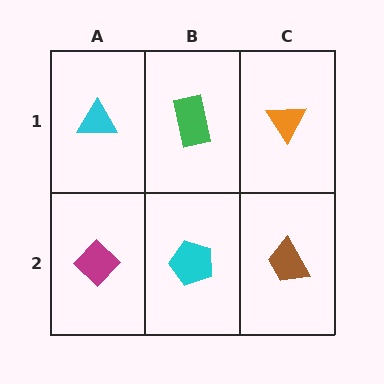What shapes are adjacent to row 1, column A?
A magenta diamond (row 2, column A), a green rectangle (row 1, column B).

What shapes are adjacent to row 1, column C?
A brown trapezoid (row 2, column C), a green rectangle (row 1, column B).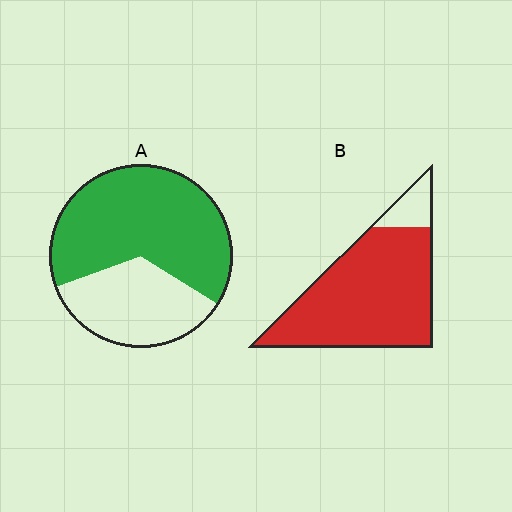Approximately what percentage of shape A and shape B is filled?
A is approximately 65% and B is approximately 90%.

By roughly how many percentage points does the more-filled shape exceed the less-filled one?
By roughly 25 percentage points (B over A).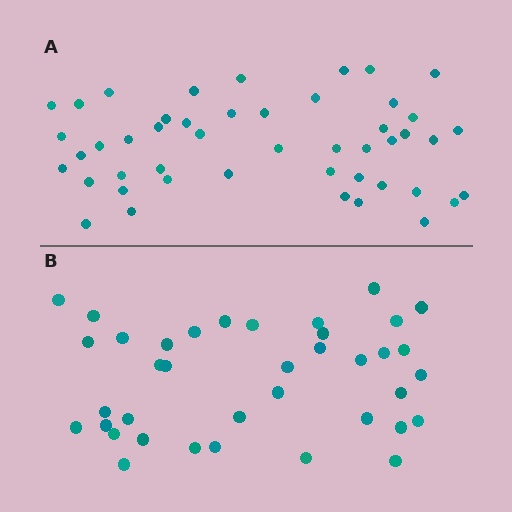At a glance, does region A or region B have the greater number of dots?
Region A (the top region) has more dots.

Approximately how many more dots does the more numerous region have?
Region A has roughly 8 or so more dots than region B.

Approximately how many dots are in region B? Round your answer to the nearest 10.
About 40 dots. (The exact count is 38, which rounds to 40.)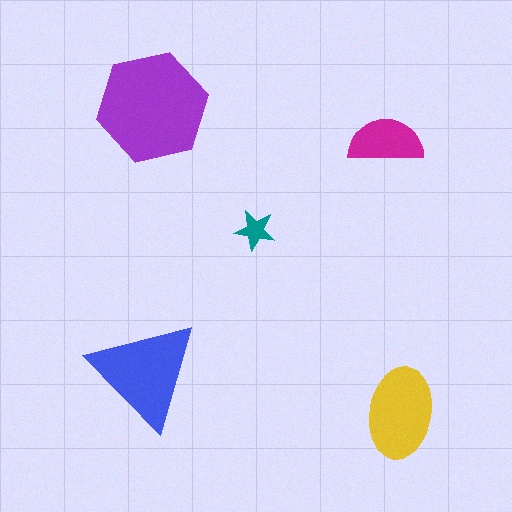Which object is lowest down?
The yellow ellipse is bottommost.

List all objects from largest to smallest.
The purple hexagon, the blue triangle, the yellow ellipse, the magenta semicircle, the teal star.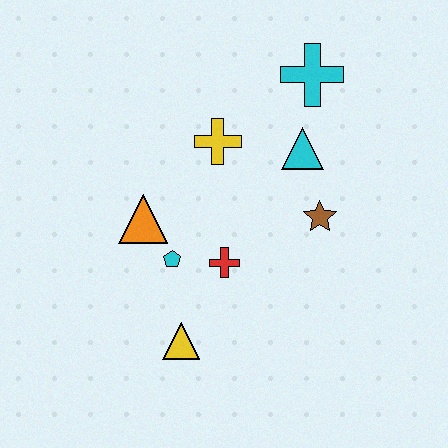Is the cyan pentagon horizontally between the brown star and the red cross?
No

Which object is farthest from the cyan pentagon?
The cyan cross is farthest from the cyan pentagon.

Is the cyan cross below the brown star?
No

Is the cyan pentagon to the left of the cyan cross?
Yes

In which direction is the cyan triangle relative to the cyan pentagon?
The cyan triangle is to the right of the cyan pentagon.